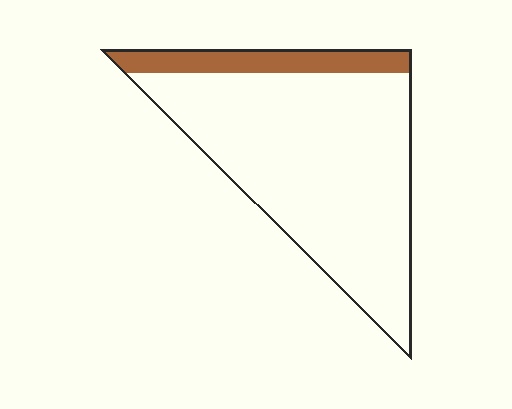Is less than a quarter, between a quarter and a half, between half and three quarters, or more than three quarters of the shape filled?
Less than a quarter.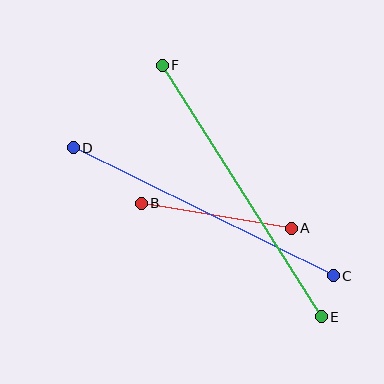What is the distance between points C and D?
The distance is approximately 290 pixels.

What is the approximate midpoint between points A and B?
The midpoint is at approximately (216, 216) pixels.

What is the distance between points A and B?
The distance is approximately 152 pixels.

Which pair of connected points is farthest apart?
Points E and F are farthest apart.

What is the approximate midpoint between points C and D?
The midpoint is at approximately (203, 212) pixels.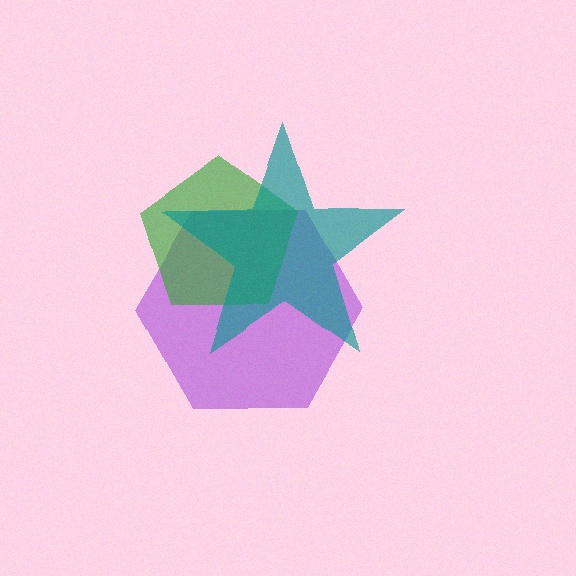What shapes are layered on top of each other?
The layered shapes are: a purple hexagon, a green pentagon, a teal star.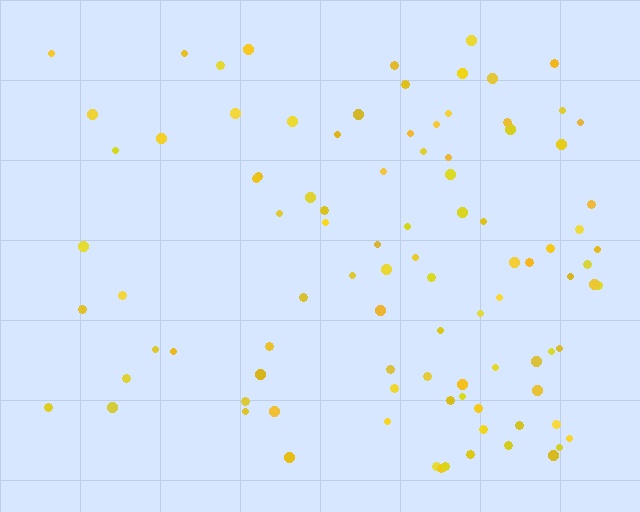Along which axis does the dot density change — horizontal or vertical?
Horizontal.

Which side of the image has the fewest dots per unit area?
The left.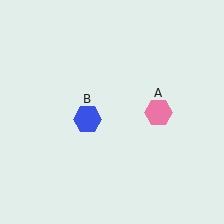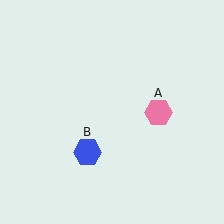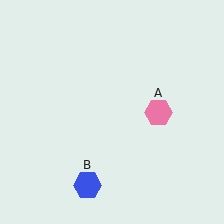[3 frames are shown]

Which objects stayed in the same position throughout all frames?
Pink hexagon (object A) remained stationary.